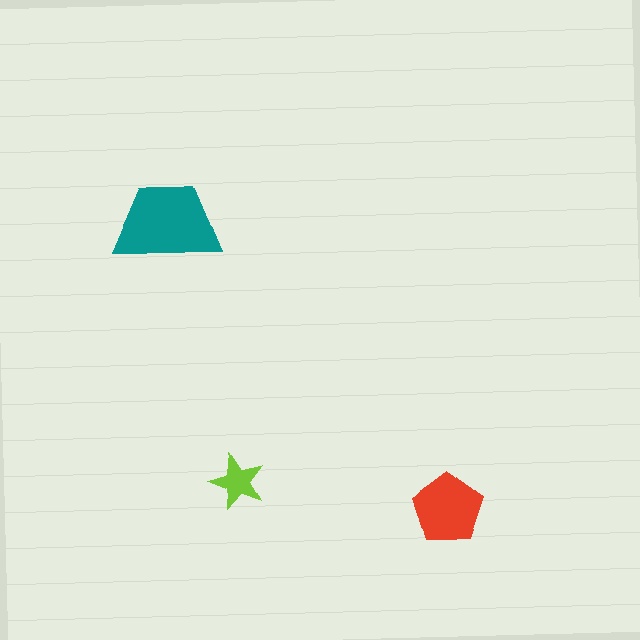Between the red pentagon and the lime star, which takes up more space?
The red pentagon.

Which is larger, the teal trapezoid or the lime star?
The teal trapezoid.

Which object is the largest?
The teal trapezoid.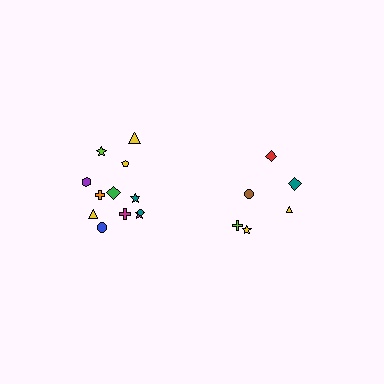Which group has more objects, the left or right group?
The left group.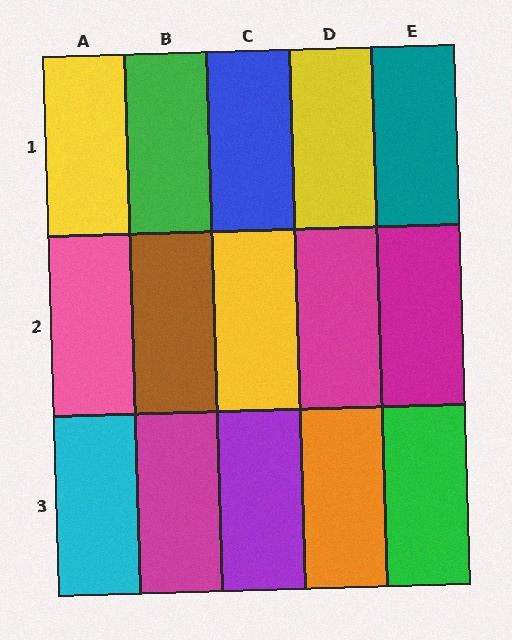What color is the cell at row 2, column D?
Magenta.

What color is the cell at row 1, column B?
Green.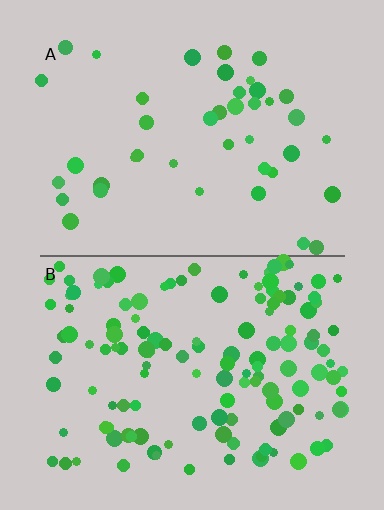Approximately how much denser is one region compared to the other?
Approximately 3.2× — region B over region A.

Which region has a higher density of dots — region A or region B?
B (the bottom).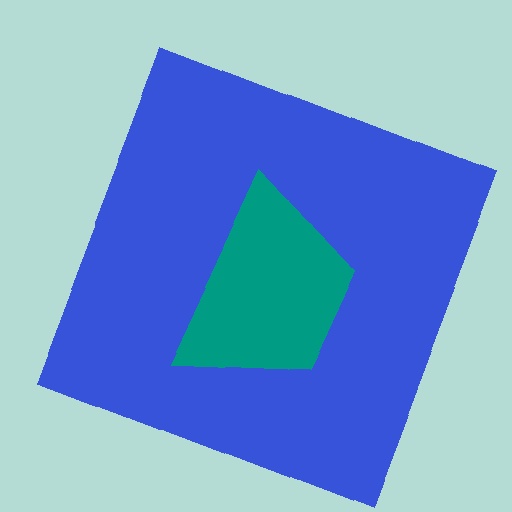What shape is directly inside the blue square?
The teal trapezoid.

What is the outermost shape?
The blue square.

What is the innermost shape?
The teal trapezoid.